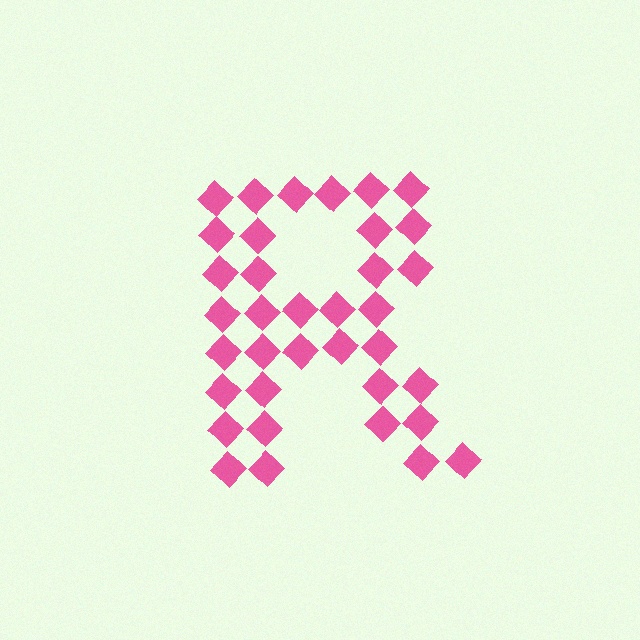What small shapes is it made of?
It is made of small diamonds.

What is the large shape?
The large shape is the letter R.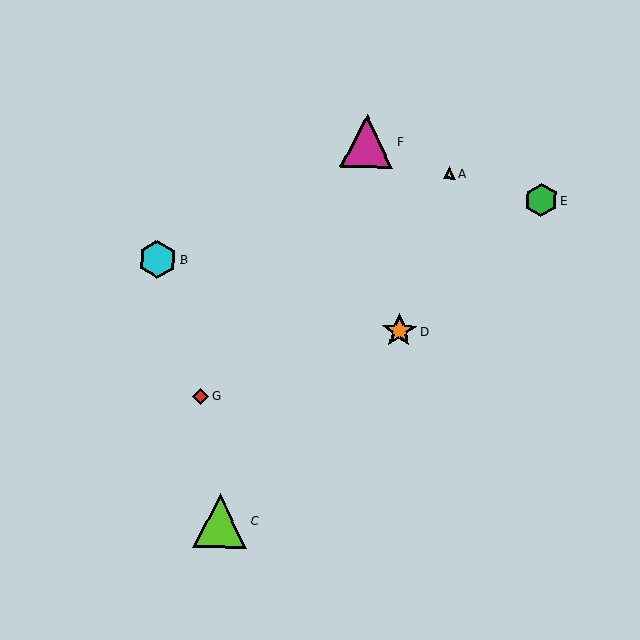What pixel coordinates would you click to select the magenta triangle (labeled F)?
Click at (367, 141) to select the magenta triangle F.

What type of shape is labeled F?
Shape F is a magenta triangle.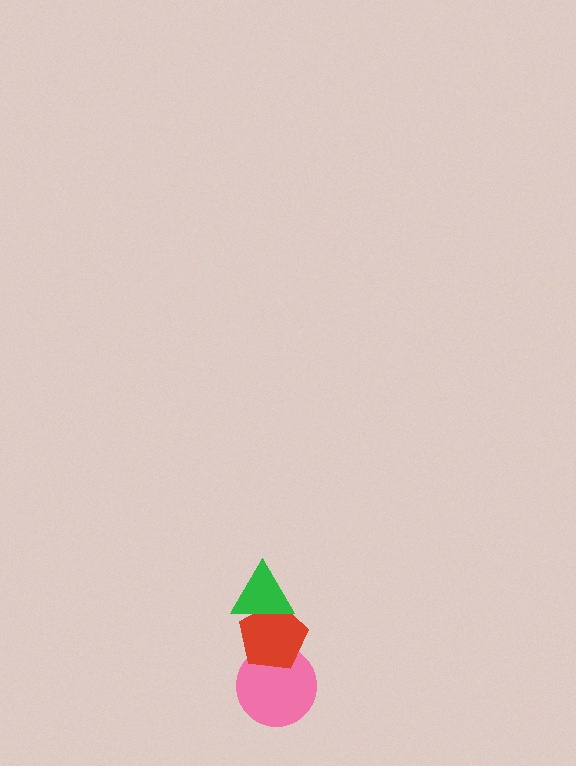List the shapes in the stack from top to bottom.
From top to bottom: the green triangle, the red pentagon, the pink circle.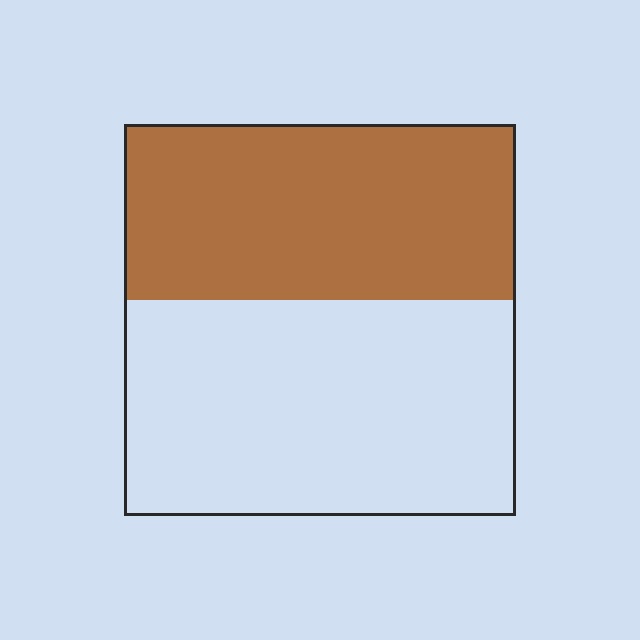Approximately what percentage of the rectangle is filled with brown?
Approximately 45%.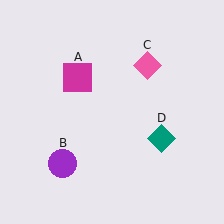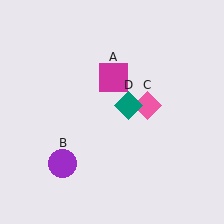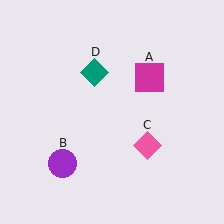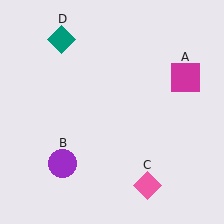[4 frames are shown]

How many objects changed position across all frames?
3 objects changed position: magenta square (object A), pink diamond (object C), teal diamond (object D).